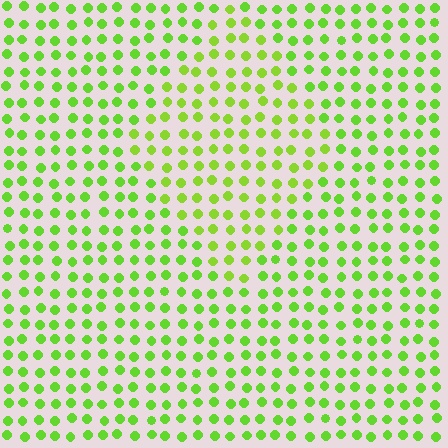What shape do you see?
I see a diamond.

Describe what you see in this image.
The image is filled with small lime elements in a uniform arrangement. A diamond-shaped region is visible where the elements are tinted to a slightly different hue, forming a subtle color boundary.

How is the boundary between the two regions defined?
The boundary is defined purely by a slight shift in hue (about 14 degrees). Spacing, size, and orientation are identical on both sides.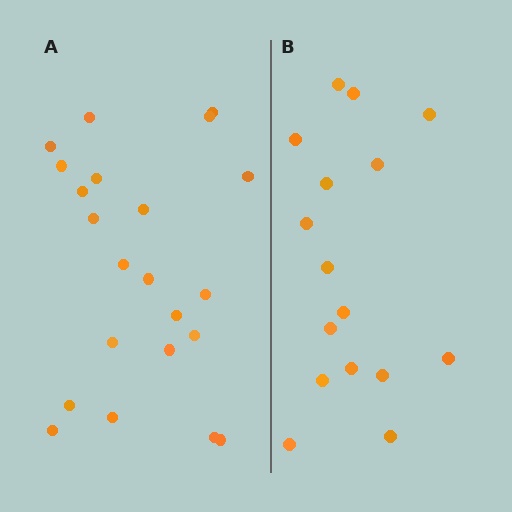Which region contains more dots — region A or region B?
Region A (the left region) has more dots.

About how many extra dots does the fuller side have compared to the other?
Region A has about 6 more dots than region B.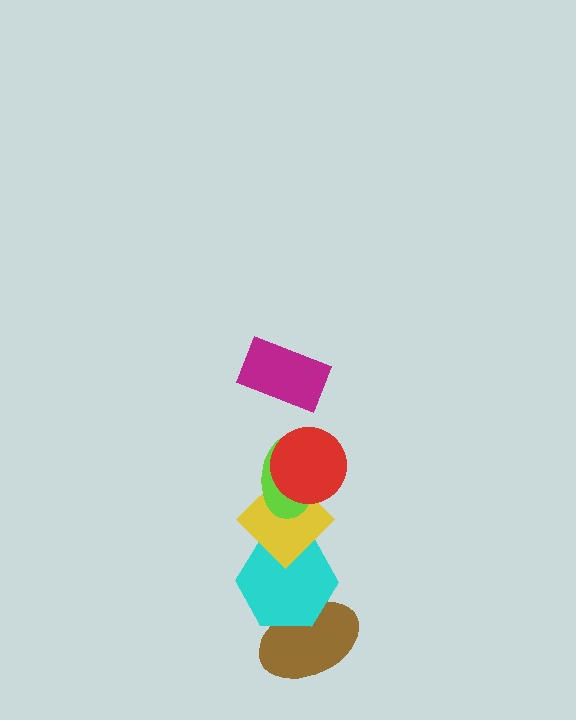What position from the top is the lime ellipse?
The lime ellipse is 3rd from the top.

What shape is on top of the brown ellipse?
The cyan hexagon is on top of the brown ellipse.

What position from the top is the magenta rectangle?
The magenta rectangle is 1st from the top.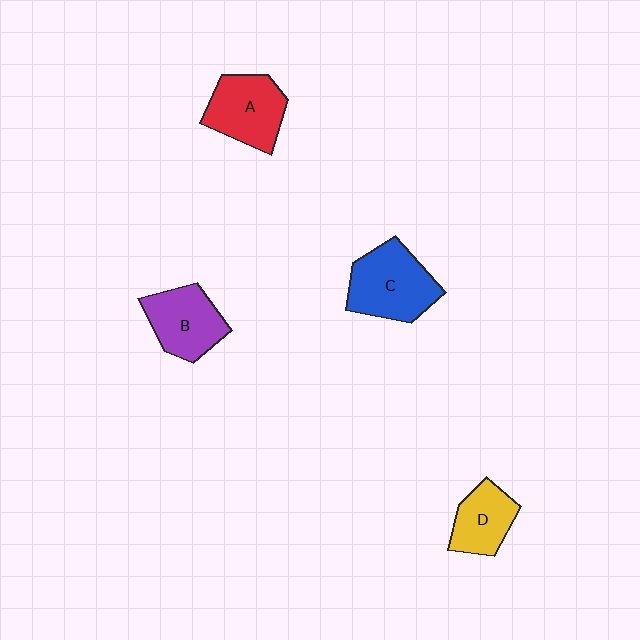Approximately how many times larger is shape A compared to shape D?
Approximately 1.3 times.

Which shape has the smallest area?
Shape D (yellow).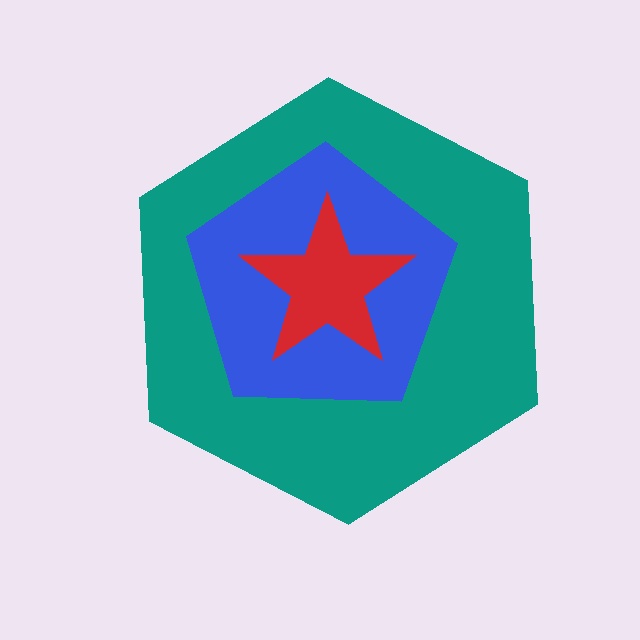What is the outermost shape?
The teal hexagon.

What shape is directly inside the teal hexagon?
The blue pentagon.